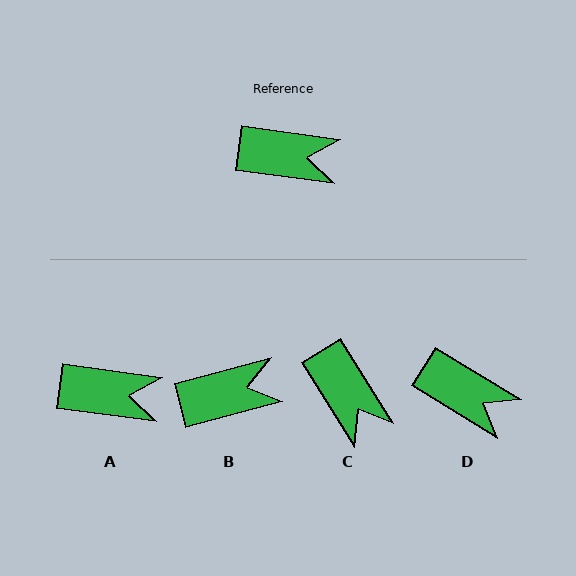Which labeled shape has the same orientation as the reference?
A.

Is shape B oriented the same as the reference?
No, it is off by about 23 degrees.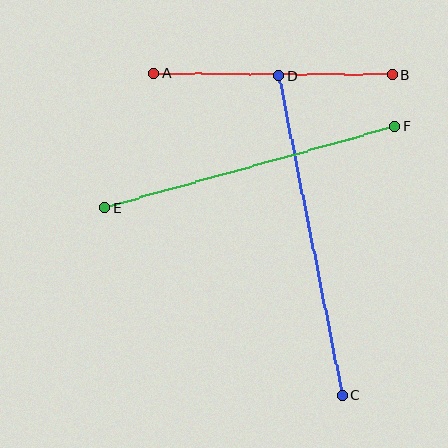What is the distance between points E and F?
The distance is approximately 302 pixels.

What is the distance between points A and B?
The distance is approximately 239 pixels.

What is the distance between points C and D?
The distance is approximately 326 pixels.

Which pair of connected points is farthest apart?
Points C and D are farthest apart.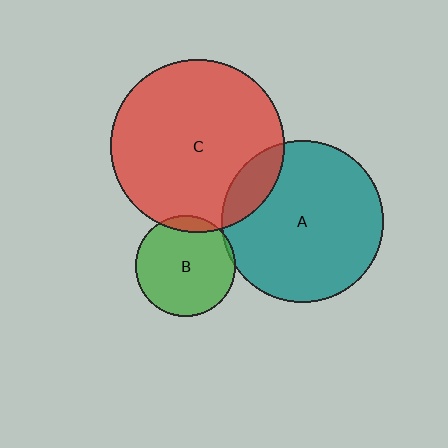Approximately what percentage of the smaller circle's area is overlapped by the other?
Approximately 10%.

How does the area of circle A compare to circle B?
Approximately 2.6 times.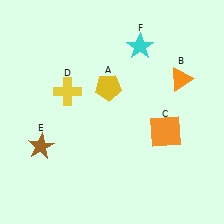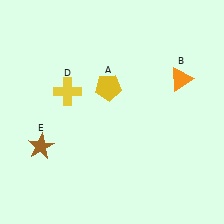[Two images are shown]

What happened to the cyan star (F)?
The cyan star (F) was removed in Image 2. It was in the top-right area of Image 1.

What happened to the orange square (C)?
The orange square (C) was removed in Image 2. It was in the bottom-right area of Image 1.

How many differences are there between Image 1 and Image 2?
There are 2 differences between the two images.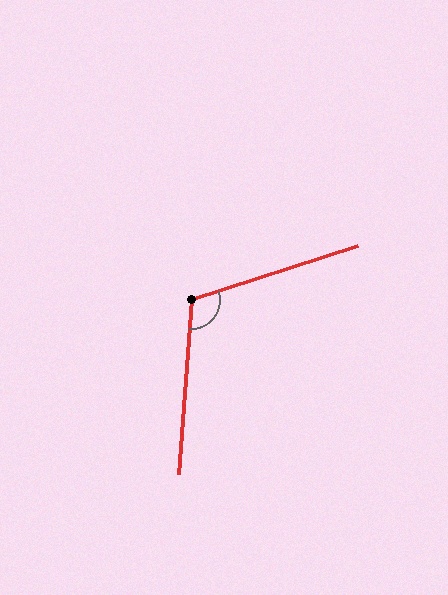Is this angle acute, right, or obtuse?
It is obtuse.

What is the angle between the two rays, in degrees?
Approximately 112 degrees.